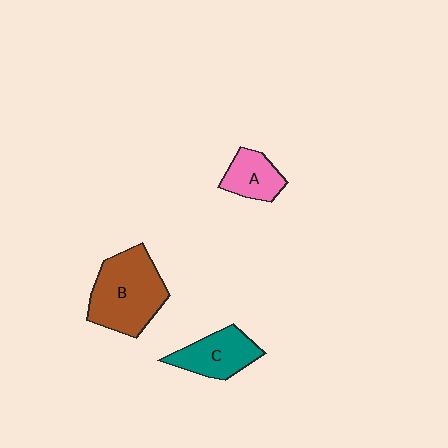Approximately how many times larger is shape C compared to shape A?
Approximately 1.3 times.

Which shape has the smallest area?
Shape A (pink).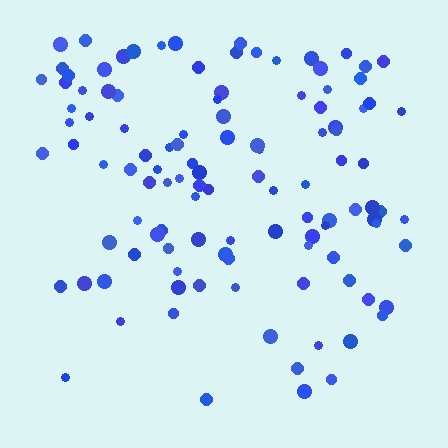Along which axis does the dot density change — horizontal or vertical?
Vertical.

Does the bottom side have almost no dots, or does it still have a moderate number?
Still a moderate number, just noticeably fewer than the top.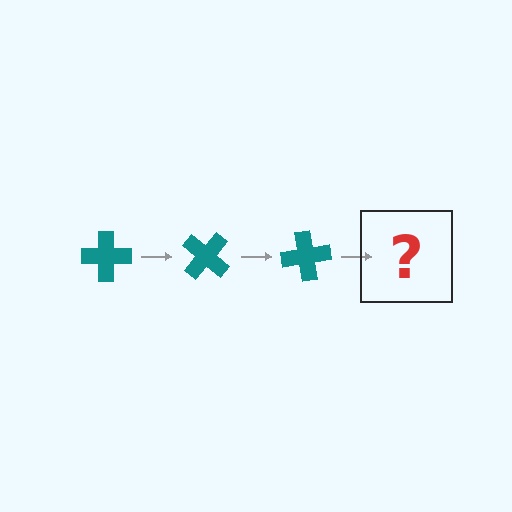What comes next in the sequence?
The next element should be a teal cross rotated 120 degrees.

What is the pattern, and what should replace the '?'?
The pattern is that the cross rotates 40 degrees each step. The '?' should be a teal cross rotated 120 degrees.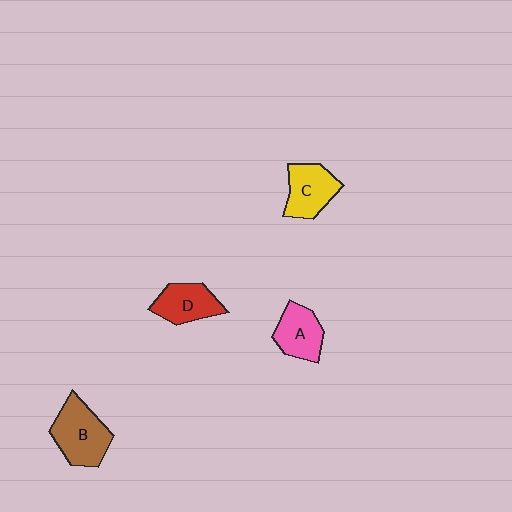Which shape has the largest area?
Shape B (brown).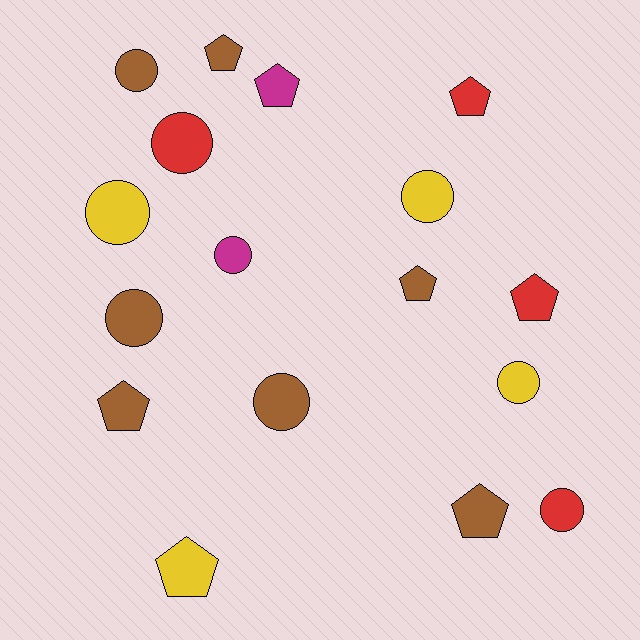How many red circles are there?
There are 2 red circles.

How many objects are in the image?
There are 17 objects.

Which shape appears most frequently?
Circle, with 9 objects.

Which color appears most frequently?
Brown, with 7 objects.